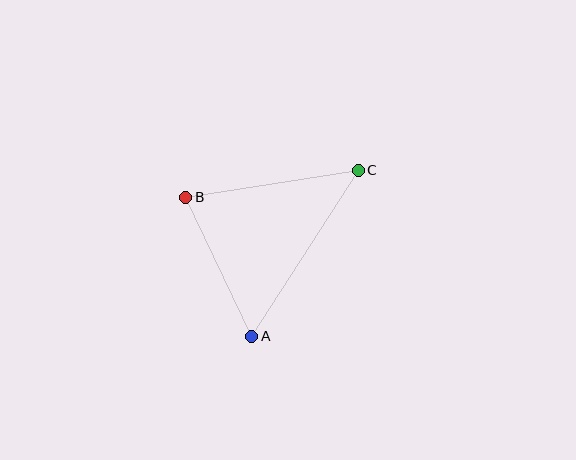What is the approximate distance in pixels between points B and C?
The distance between B and C is approximately 174 pixels.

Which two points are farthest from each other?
Points A and C are farthest from each other.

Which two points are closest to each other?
Points A and B are closest to each other.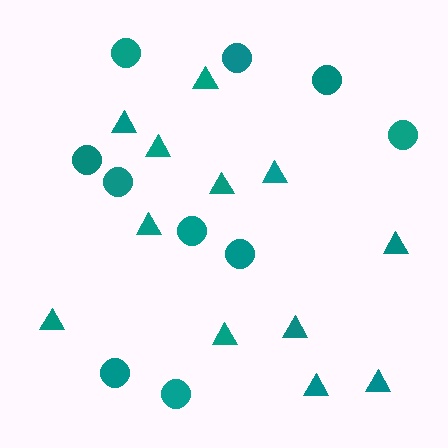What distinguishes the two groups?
There are 2 groups: one group of triangles (12) and one group of circles (10).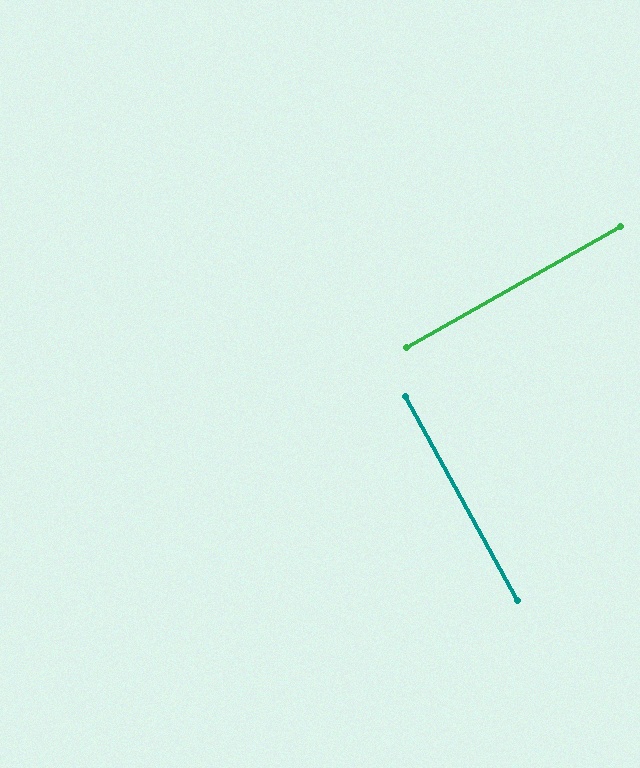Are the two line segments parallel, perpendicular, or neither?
Perpendicular — they meet at approximately 89°.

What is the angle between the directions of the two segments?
Approximately 89 degrees.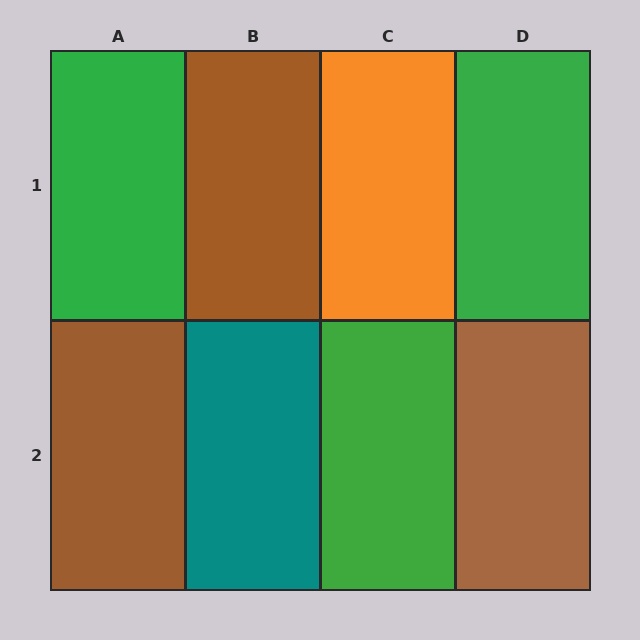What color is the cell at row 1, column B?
Brown.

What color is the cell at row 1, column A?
Green.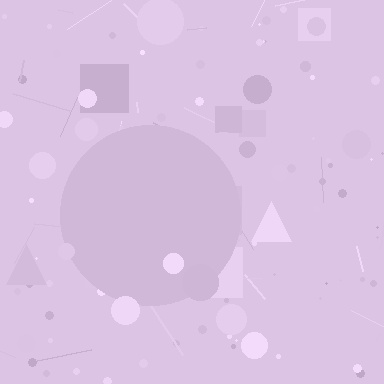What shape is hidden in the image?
A circle is hidden in the image.